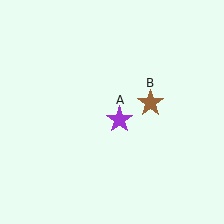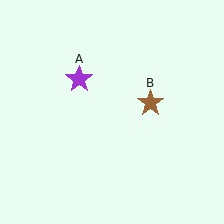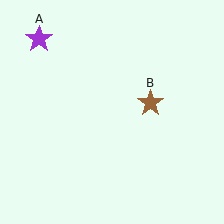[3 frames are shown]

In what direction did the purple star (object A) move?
The purple star (object A) moved up and to the left.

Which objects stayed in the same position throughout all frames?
Brown star (object B) remained stationary.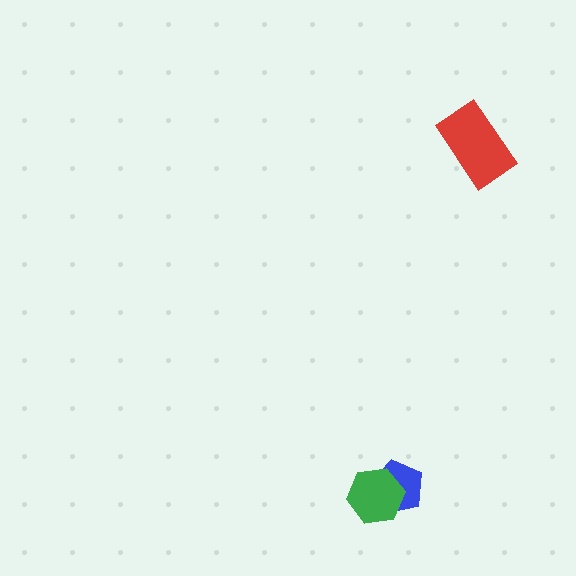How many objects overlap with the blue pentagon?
1 object overlaps with the blue pentagon.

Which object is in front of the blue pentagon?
The green hexagon is in front of the blue pentagon.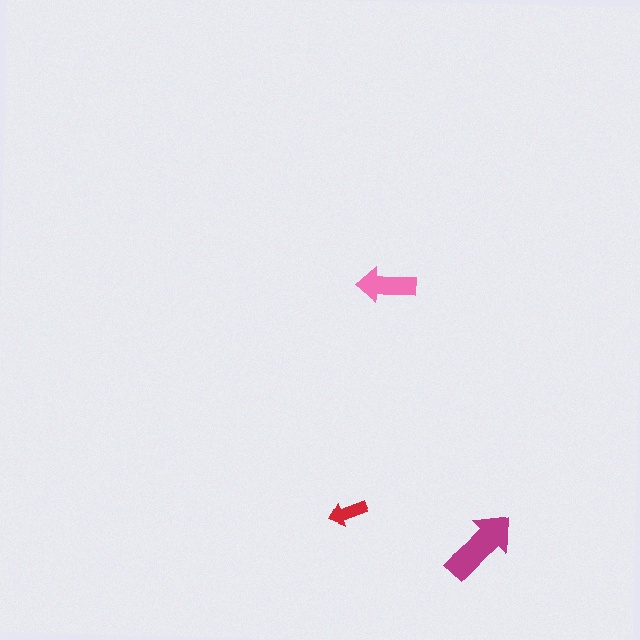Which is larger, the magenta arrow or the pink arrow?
The magenta one.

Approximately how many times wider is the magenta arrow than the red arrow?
About 2 times wider.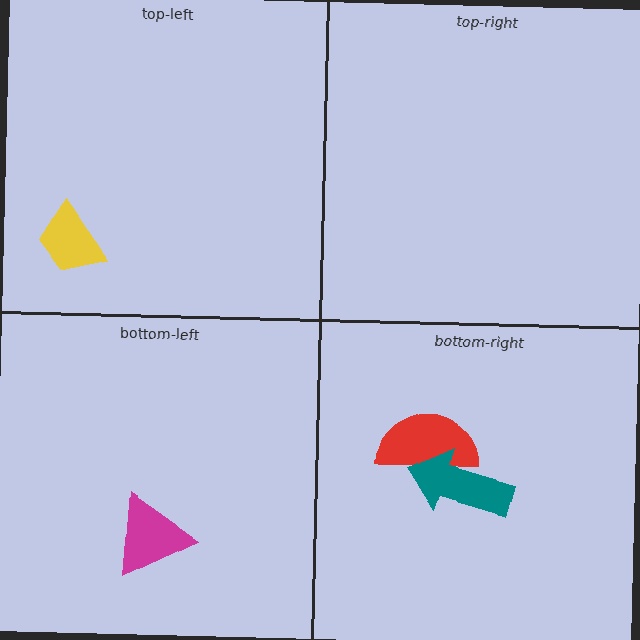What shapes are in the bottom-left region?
The magenta triangle.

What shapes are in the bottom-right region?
The red semicircle, the teal arrow.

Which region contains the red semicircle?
The bottom-right region.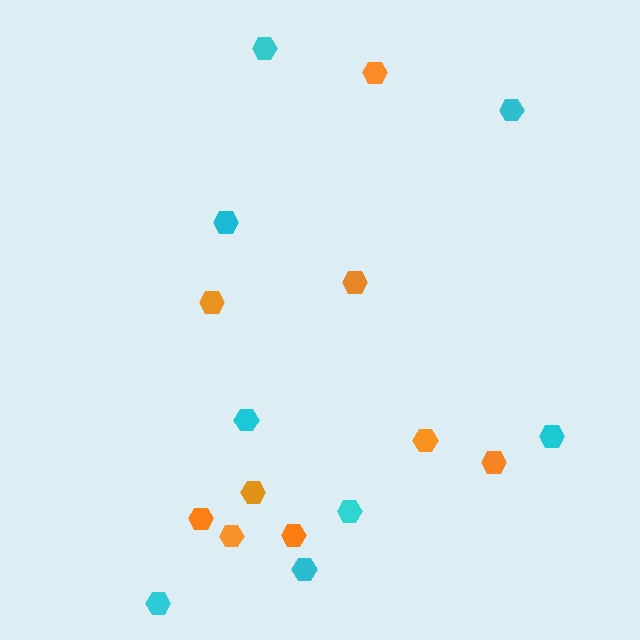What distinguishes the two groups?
There are 2 groups: one group of orange hexagons (9) and one group of cyan hexagons (8).